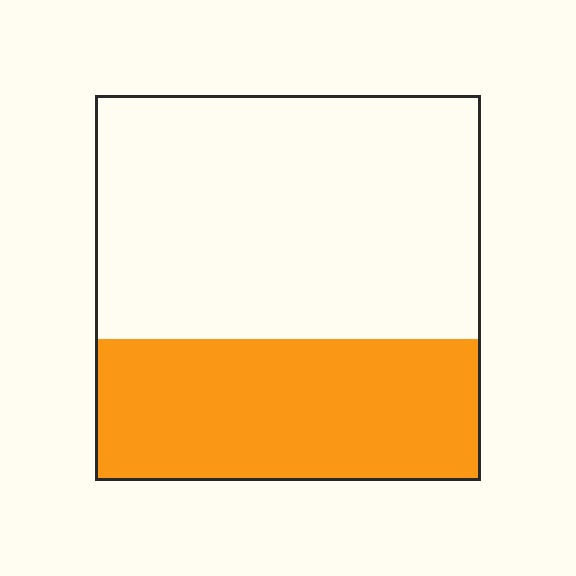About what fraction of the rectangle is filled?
About three eighths (3/8).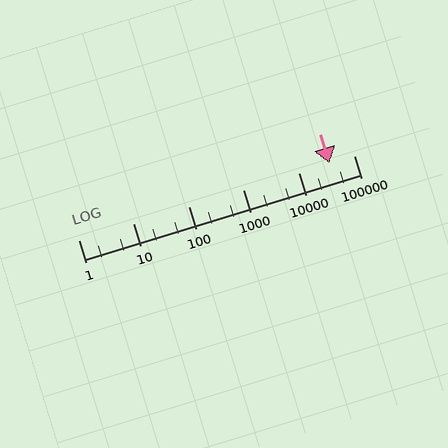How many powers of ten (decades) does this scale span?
The scale spans 5 decades, from 1 to 100000.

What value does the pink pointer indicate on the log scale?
The pointer indicates approximately 36000.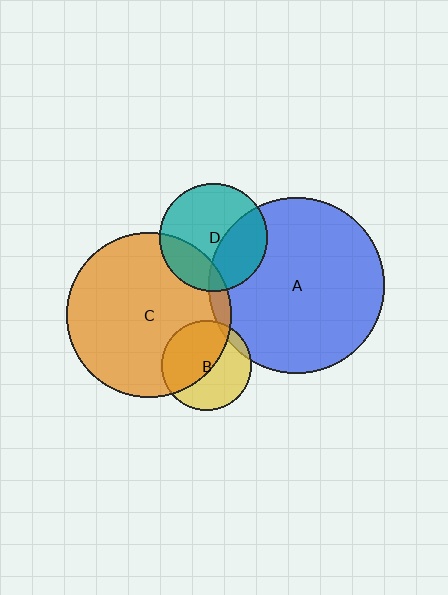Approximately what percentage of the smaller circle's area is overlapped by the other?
Approximately 35%.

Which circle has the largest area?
Circle A (blue).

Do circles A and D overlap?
Yes.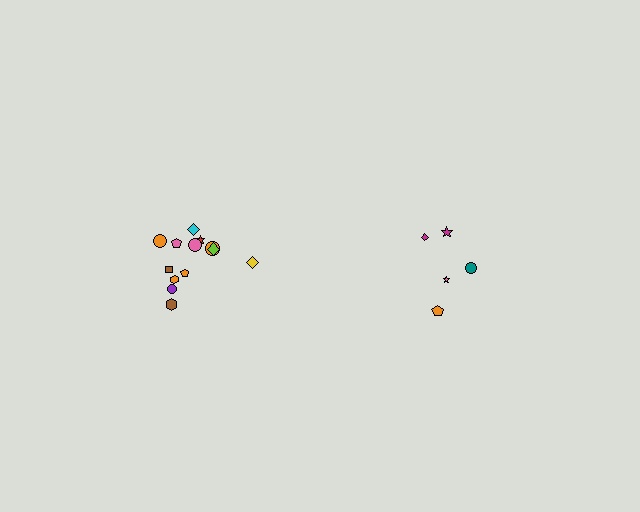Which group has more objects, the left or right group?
The left group.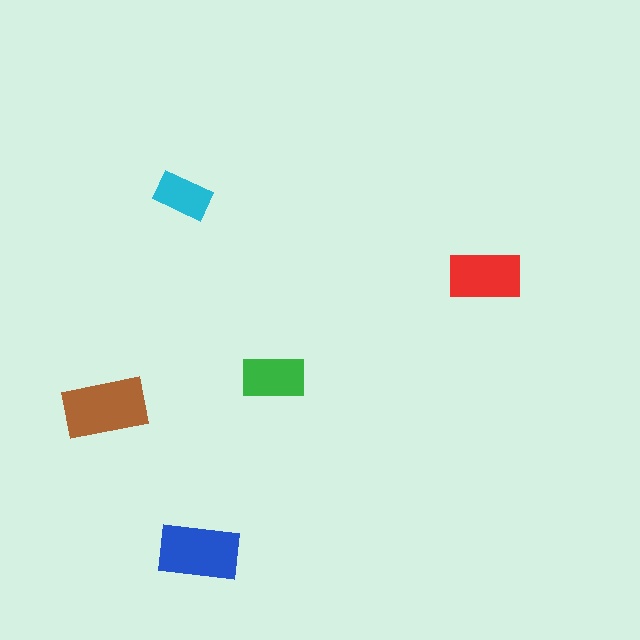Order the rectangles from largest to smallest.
the brown one, the blue one, the red one, the green one, the cyan one.